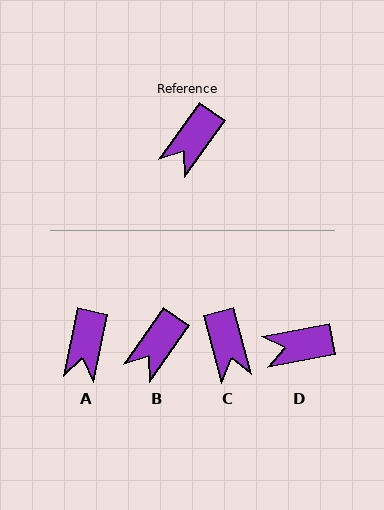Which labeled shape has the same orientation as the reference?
B.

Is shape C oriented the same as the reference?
No, it is off by about 51 degrees.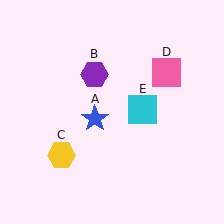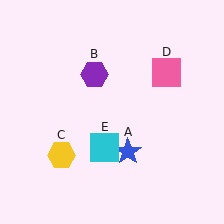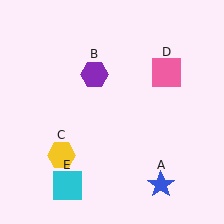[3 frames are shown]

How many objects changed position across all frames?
2 objects changed position: blue star (object A), cyan square (object E).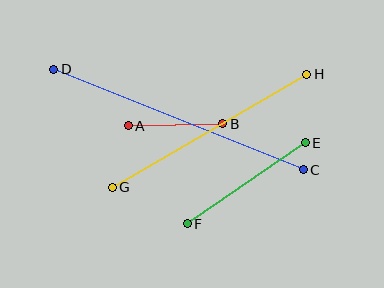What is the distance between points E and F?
The distance is approximately 143 pixels.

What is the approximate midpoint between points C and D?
The midpoint is at approximately (178, 120) pixels.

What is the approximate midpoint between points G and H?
The midpoint is at approximately (210, 131) pixels.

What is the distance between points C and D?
The distance is approximately 269 pixels.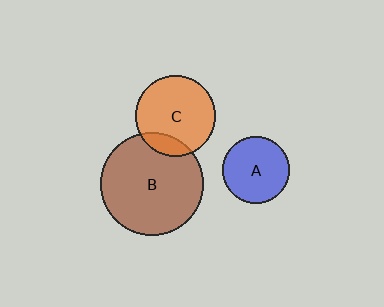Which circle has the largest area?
Circle B (brown).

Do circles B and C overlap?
Yes.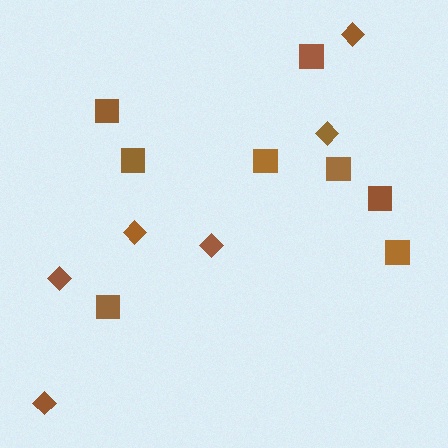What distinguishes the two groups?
There are 2 groups: one group of squares (8) and one group of diamonds (6).